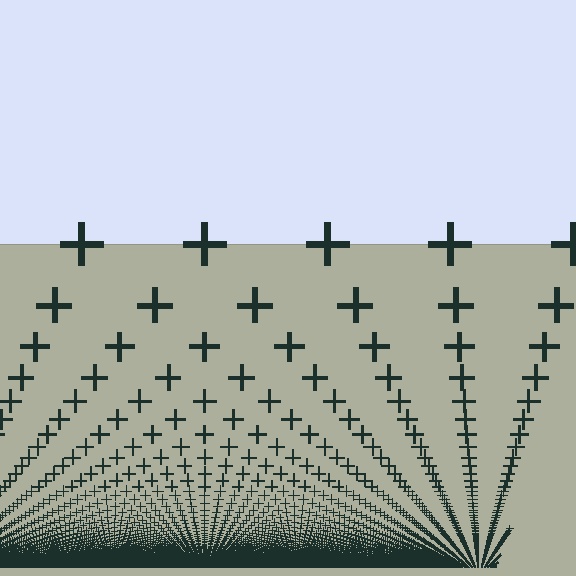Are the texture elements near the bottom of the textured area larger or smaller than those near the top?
Smaller. The gradient is inverted — elements near the bottom are smaller and denser.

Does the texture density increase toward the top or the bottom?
Density increases toward the bottom.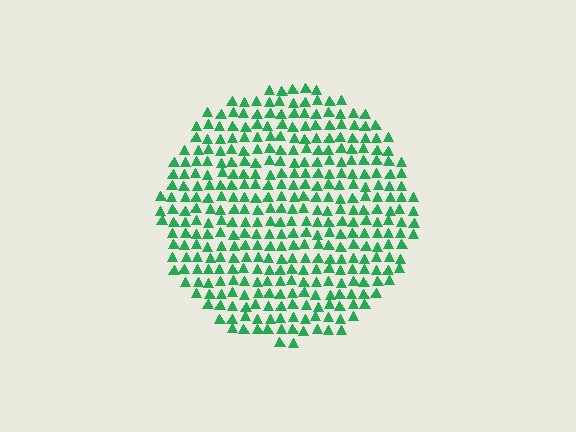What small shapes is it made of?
It is made of small triangles.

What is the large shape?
The large shape is a circle.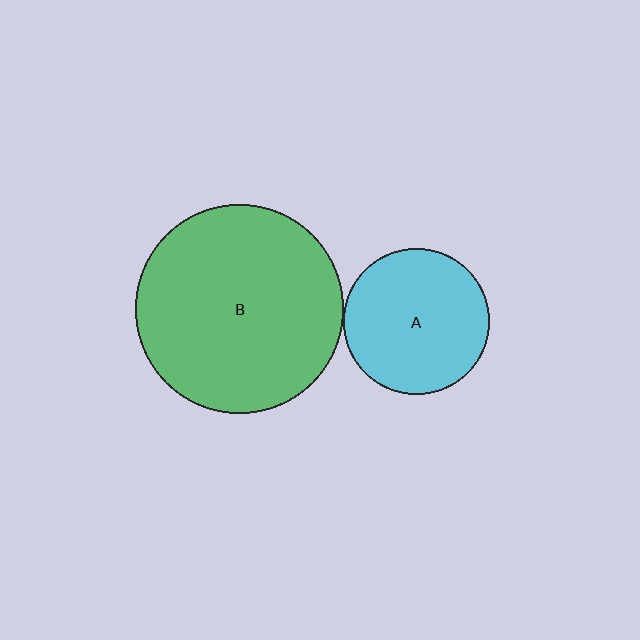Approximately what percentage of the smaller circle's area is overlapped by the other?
Approximately 5%.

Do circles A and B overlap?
Yes.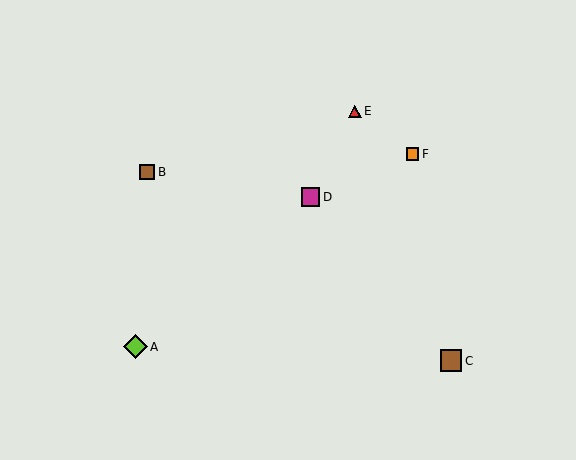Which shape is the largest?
The lime diamond (labeled A) is the largest.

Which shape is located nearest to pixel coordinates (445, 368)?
The brown square (labeled C) at (451, 361) is nearest to that location.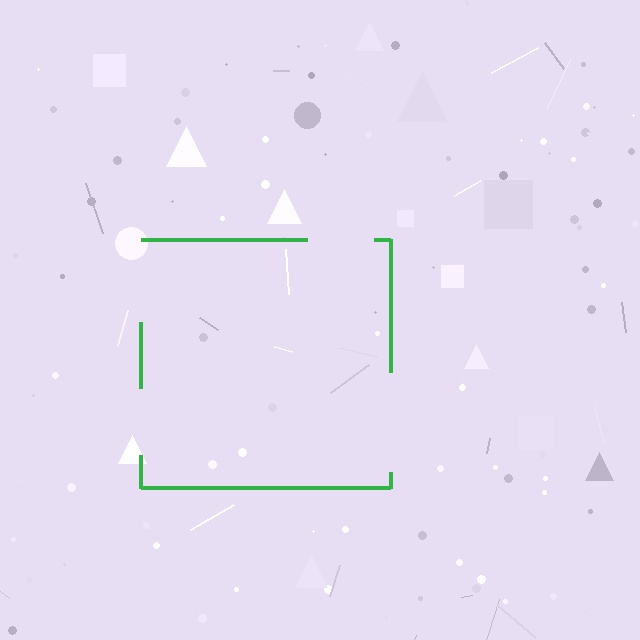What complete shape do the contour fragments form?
The contour fragments form a square.